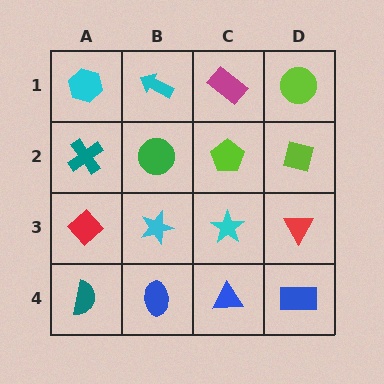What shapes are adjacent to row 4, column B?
A cyan star (row 3, column B), a teal semicircle (row 4, column A), a blue triangle (row 4, column C).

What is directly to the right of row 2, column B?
A lime pentagon.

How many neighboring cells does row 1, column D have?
2.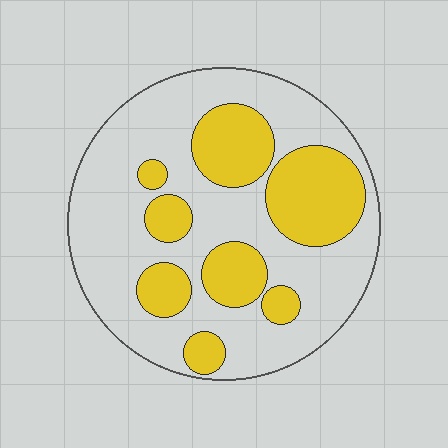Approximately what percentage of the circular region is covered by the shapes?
Approximately 30%.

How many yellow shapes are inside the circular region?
8.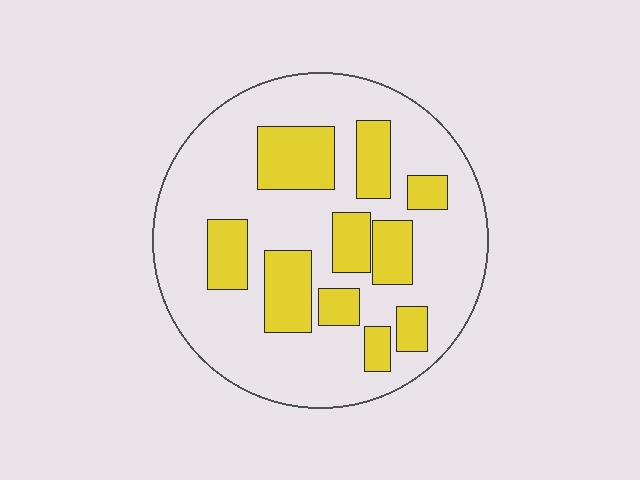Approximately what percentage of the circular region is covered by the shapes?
Approximately 30%.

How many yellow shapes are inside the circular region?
10.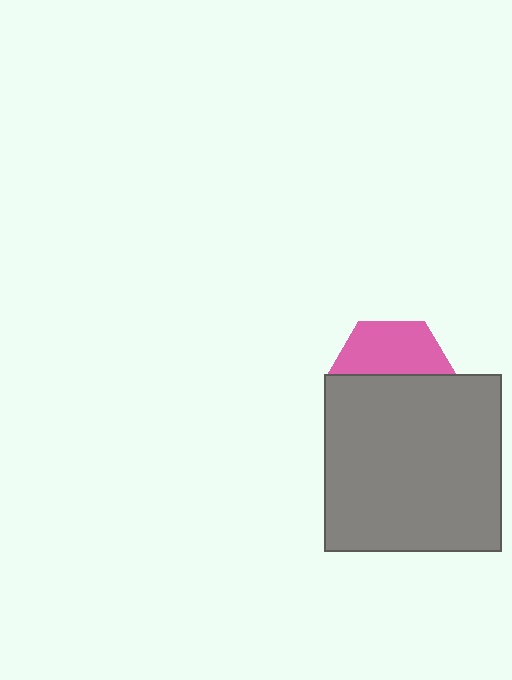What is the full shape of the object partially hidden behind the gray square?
The partially hidden object is a pink hexagon.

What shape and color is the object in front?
The object in front is a gray square.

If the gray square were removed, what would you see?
You would see the complete pink hexagon.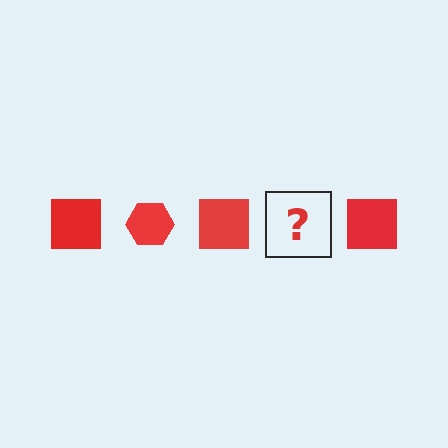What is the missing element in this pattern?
The missing element is a red hexagon.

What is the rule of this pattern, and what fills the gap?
The rule is that the pattern cycles through square, hexagon shapes in red. The gap should be filled with a red hexagon.